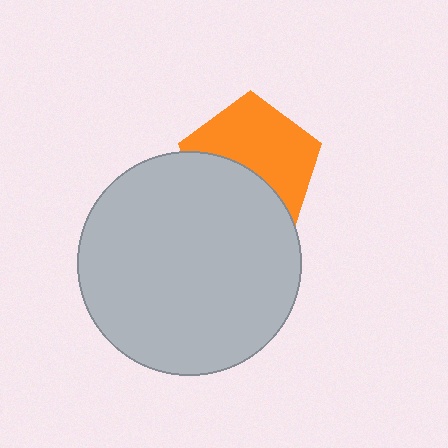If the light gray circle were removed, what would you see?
You would see the complete orange pentagon.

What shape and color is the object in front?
The object in front is a light gray circle.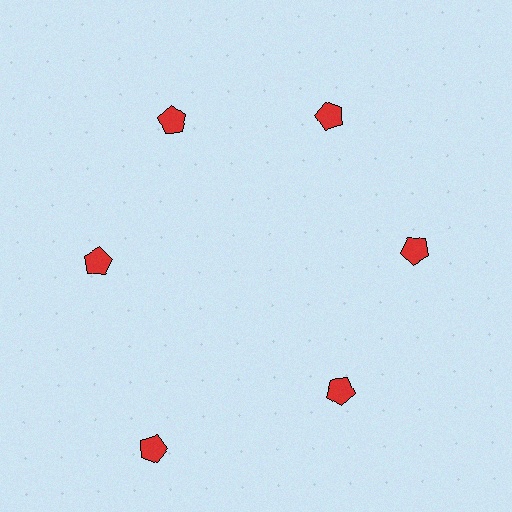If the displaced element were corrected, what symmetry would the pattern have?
It would have 6-fold rotational symmetry — the pattern would map onto itself every 60 degrees.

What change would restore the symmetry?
The symmetry would be restored by moving it inward, back onto the ring so that all 6 pentagons sit at equal angles and equal distance from the center.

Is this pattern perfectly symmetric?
No. The 6 red pentagons are arranged in a ring, but one element near the 7 o'clock position is pushed outward from the center, breaking the 6-fold rotational symmetry.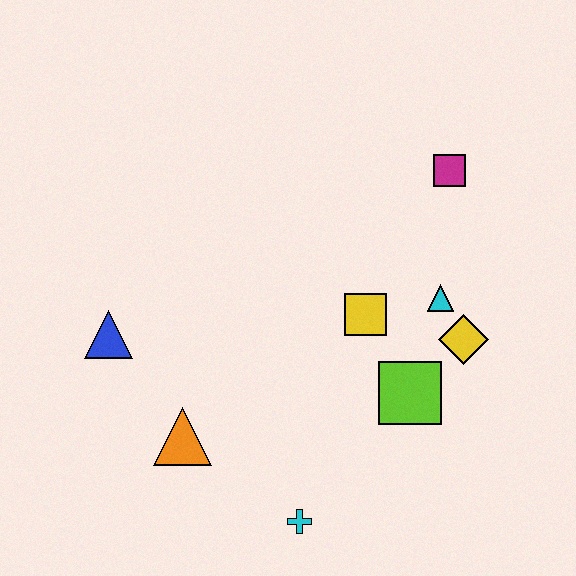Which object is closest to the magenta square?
The cyan triangle is closest to the magenta square.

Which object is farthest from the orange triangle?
The magenta square is farthest from the orange triangle.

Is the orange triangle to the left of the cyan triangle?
Yes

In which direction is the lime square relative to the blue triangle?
The lime square is to the right of the blue triangle.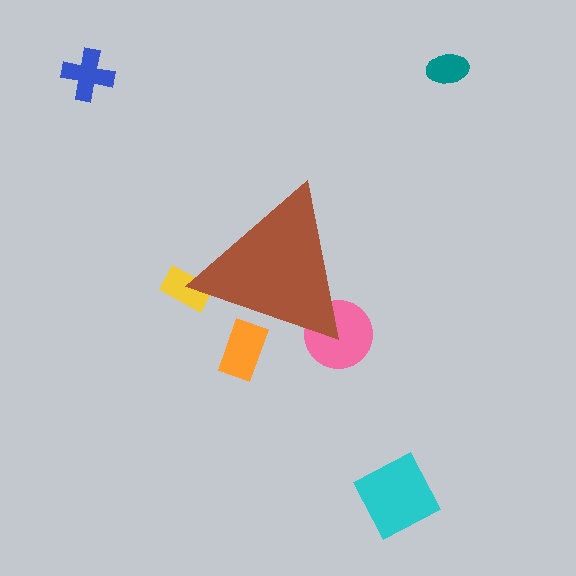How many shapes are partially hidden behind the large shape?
3 shapes are partially hidden.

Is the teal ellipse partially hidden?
No, the teal ellipse is fully visible.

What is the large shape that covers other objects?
A brown triangle.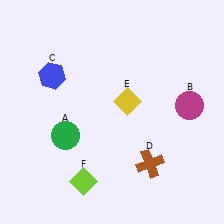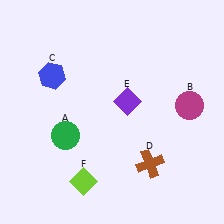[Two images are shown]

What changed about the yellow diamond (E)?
In Image 1, E is yellow. In Image 2, it changed to purple.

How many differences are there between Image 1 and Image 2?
There is 1 difference between the two images.